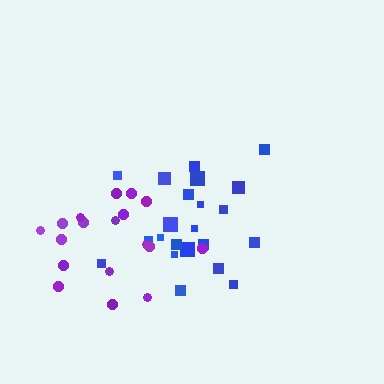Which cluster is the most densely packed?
Purple.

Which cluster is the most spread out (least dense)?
Blue.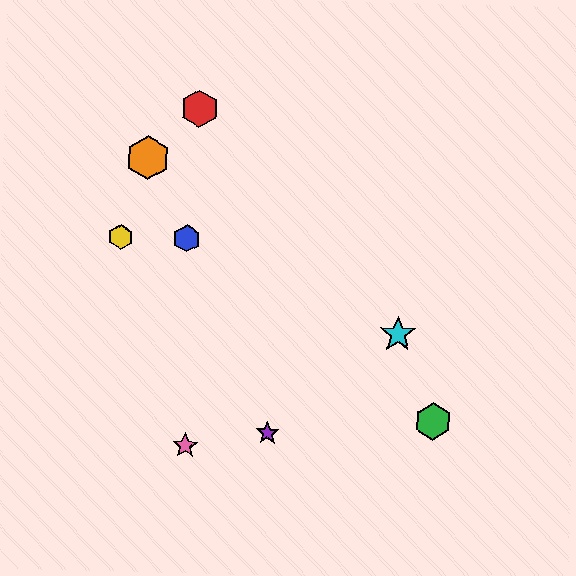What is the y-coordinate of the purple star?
The purple star is at y≈433.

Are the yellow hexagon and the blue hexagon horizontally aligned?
Yes, both are at y≈237.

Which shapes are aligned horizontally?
The blue hexagon, the yellow hexagon are aligned horizontally.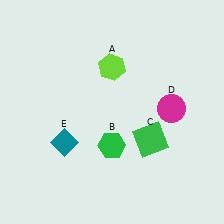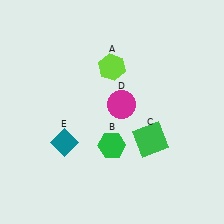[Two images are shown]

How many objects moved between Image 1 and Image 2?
1 object moved between the two images.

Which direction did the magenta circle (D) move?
The magenta circle (D) moved left.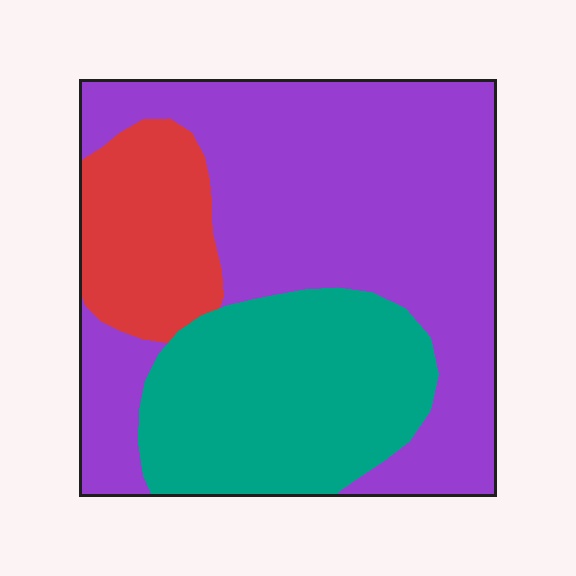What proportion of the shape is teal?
Teal takes up between a quarter and a half of the shape.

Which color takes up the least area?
Red, at roughly 15%.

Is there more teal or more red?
Teal.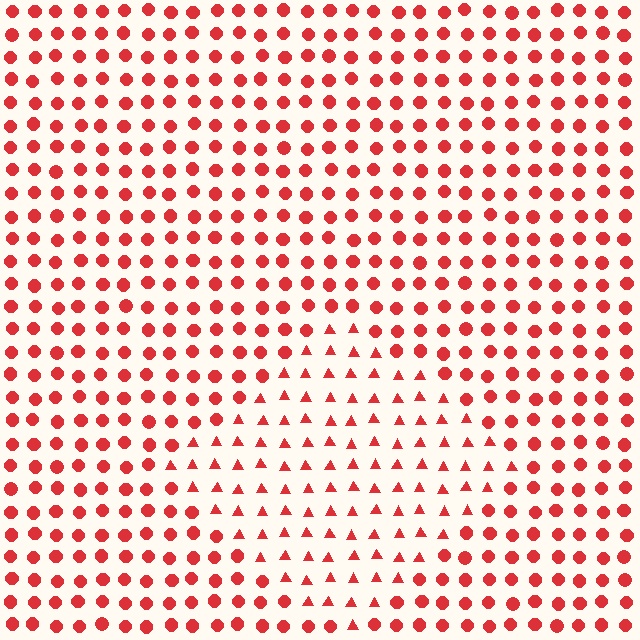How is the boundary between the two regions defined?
The boundary is defined by a change in element shape: triangles inside vs. circles outside. All elements share the same color and spacing.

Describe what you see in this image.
The image is filled with small red elements arranged in a uniform grid. A diamond-shaped region contains triangles, while the surrounding area contains circles. The boundary is defined purely by the change in element shape.